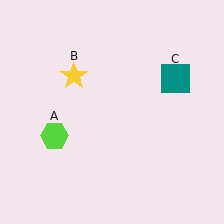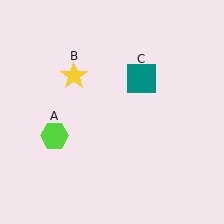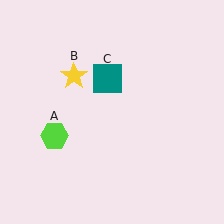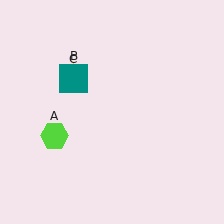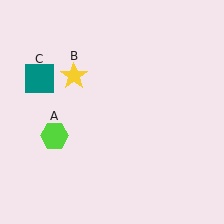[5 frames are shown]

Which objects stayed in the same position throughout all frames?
Lime hexagon (object A) and yellow star (object B) remained stationary.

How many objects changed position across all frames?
1 object changed position: teal square (object C).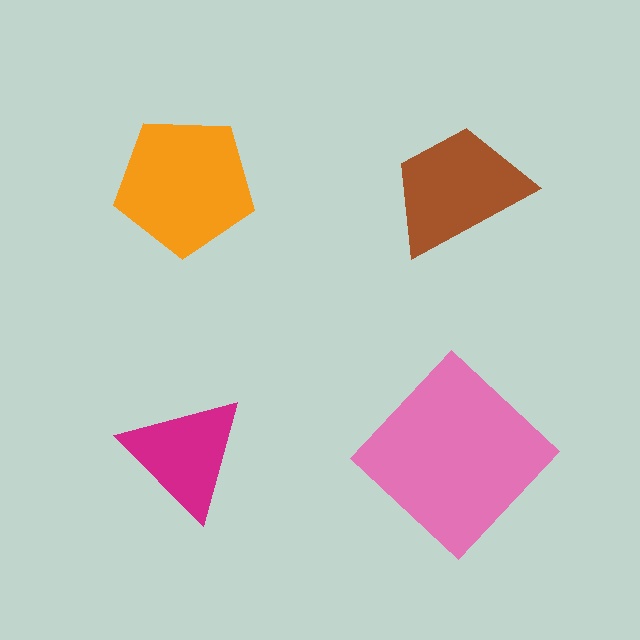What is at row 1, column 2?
A brown trapezoid.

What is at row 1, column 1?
An orange pentagon.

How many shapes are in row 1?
2 shapes.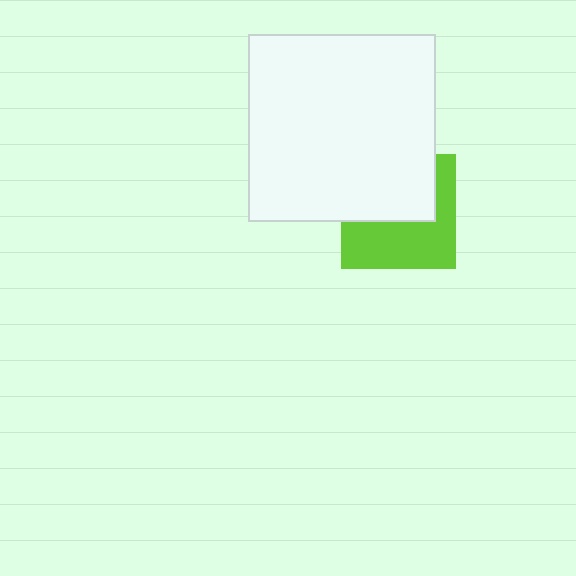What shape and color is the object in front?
The object in front is a white square.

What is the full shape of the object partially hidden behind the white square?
The partially hidden object is a lime square.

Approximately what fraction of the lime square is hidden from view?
Roughly 48% of the lime square is hidden behind the white square.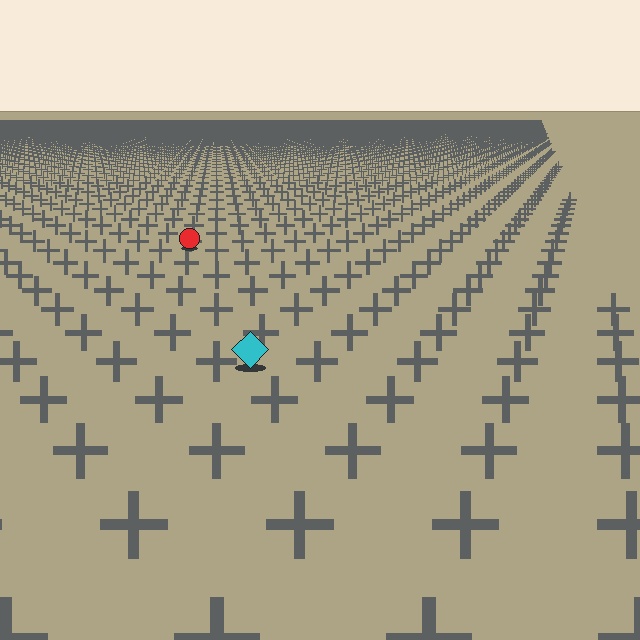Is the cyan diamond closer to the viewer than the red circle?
Yes. The cyan diamond is closer — you can tell from the texture gradient: the ground texture is coarser near it.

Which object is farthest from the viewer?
The red circle is farthest from the viewer. It appears smaller and the ground texture around it is denser.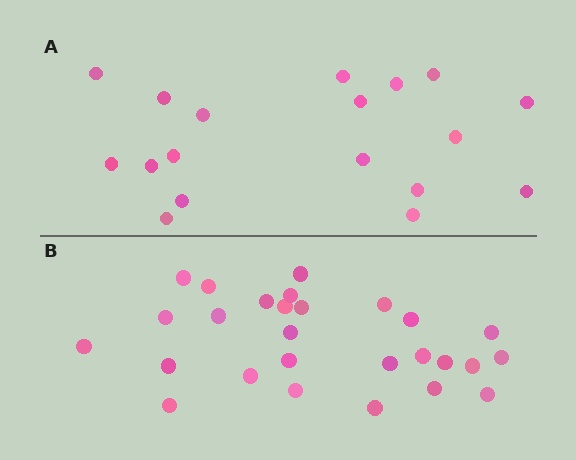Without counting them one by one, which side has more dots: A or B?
Region B (the bottom region) has more dots.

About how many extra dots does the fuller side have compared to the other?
Region B has roughly 8 or so more dots than region A.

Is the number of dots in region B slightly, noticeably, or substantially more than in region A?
Region B has substantially more. The ratio is roughly 1.5 to 1.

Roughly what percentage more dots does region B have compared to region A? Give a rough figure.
About 50% more.